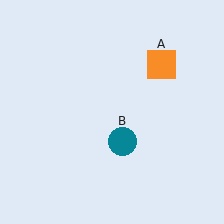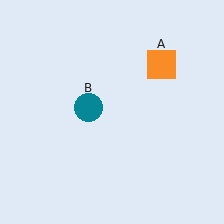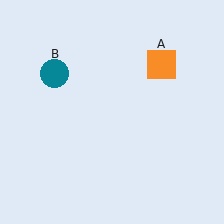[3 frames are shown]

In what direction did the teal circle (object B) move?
The teal circle (object B) moved up and to the left.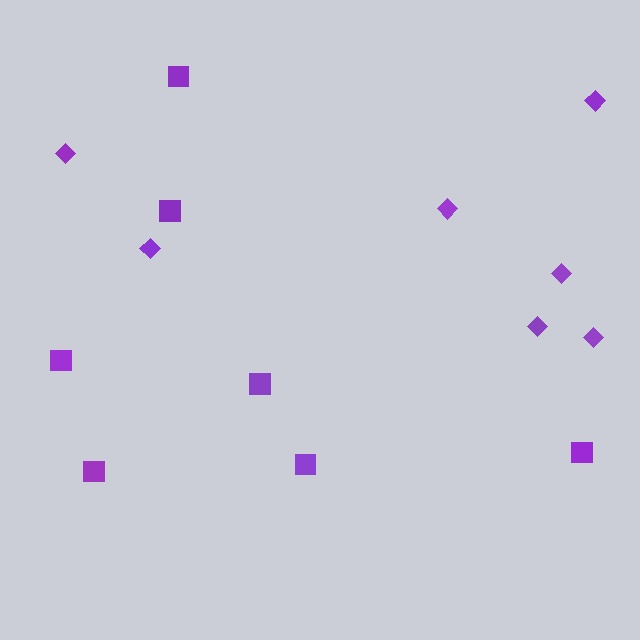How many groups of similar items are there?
There are 2 groups: one group of diamonds (7) and one group of squares (7).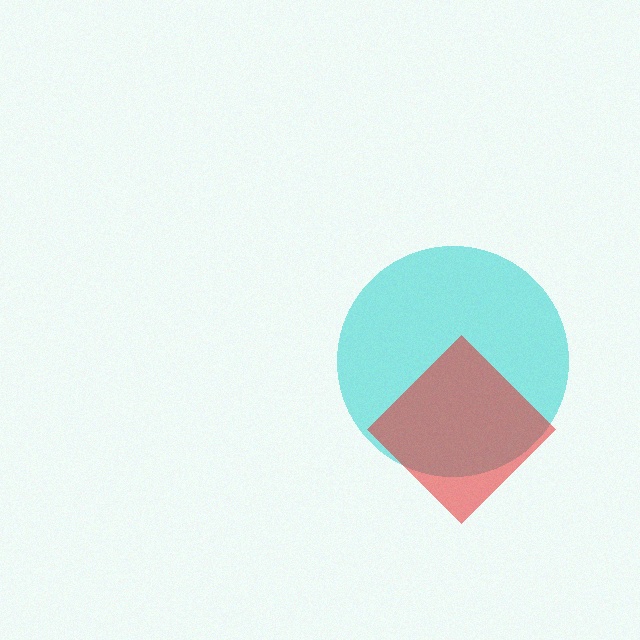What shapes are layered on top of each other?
The layered shapes are: a cyan circle, a red diamond.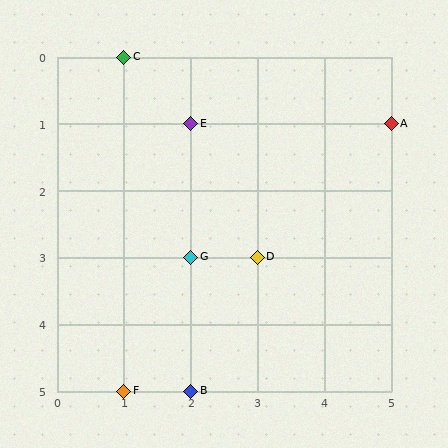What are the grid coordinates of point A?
Point A is at grid coordinates (5, 1).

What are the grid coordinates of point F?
Point F is at grid coordinates (1, 5).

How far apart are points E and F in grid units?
Points E and F are 1 column and 4 rows apart (about 4.1 grid units diagonally).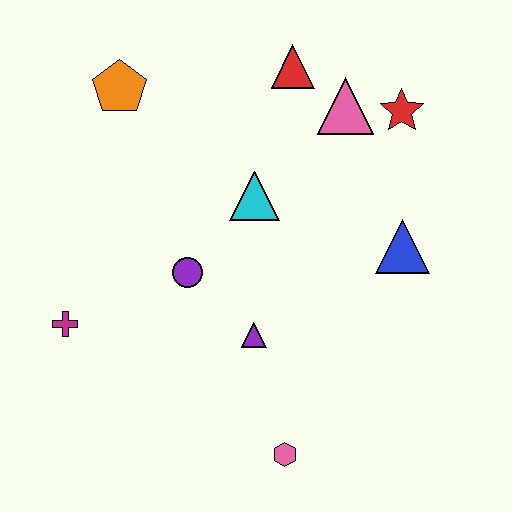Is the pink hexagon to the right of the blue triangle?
No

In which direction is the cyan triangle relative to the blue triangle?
The cyan triangle is to the left of the blue triangle.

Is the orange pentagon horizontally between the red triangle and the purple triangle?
No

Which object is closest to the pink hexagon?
The purple triangle is closest to the pink hexagon.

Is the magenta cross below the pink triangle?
Yes